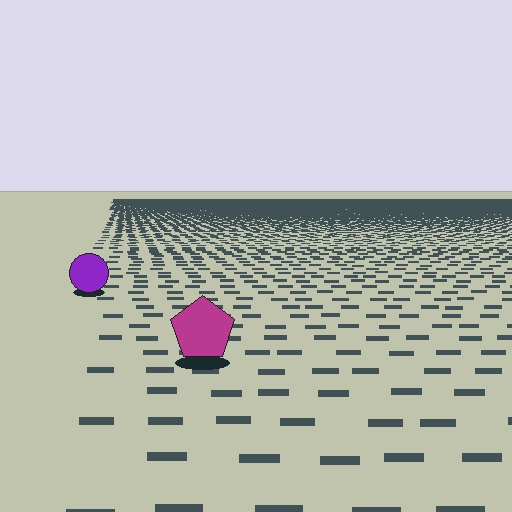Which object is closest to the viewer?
The magenta pentagon is closest. The texture marks near it are larger and more spread out.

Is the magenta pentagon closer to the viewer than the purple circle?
Yes. The magenta pentagon is closer — you can tell from the texture gradient: the ground texture is coarser near it.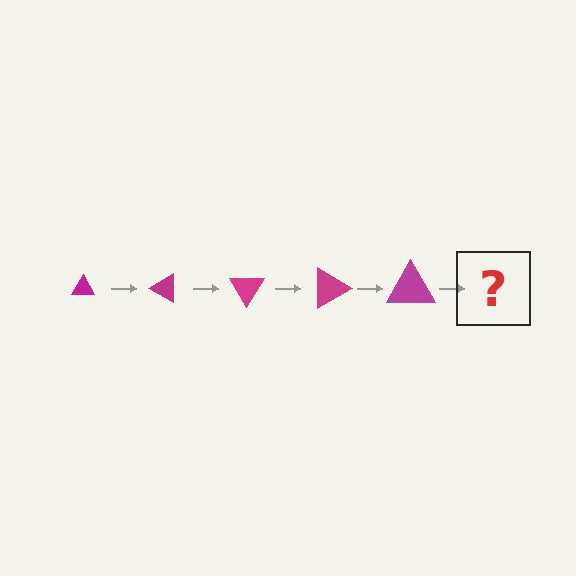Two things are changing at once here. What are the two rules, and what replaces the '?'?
The two rules are that the triangle grows larger each step and it rotates 30 degrees each step. The '?' should be a triangle, larger than the previous one and rotated 150 degrees from the start.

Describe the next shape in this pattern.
It should be a triangle, larger than the previous one and rotated 150 degrees from the start.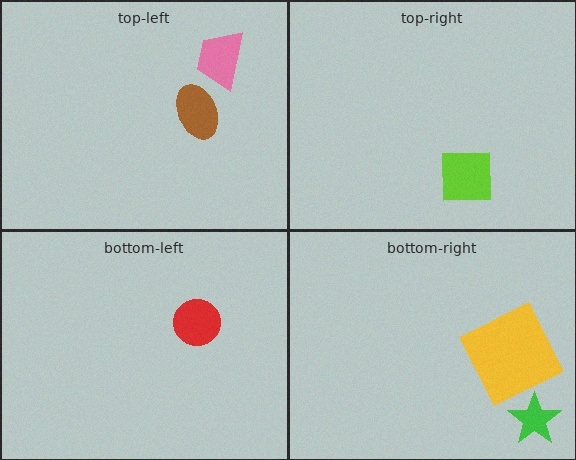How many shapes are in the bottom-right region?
2.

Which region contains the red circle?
The bottom-left region.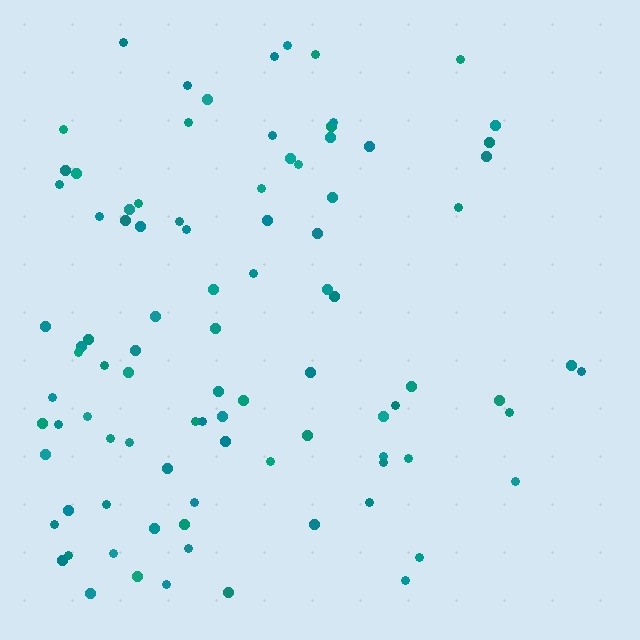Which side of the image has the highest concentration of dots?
The left.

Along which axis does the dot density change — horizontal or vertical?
Horizontal.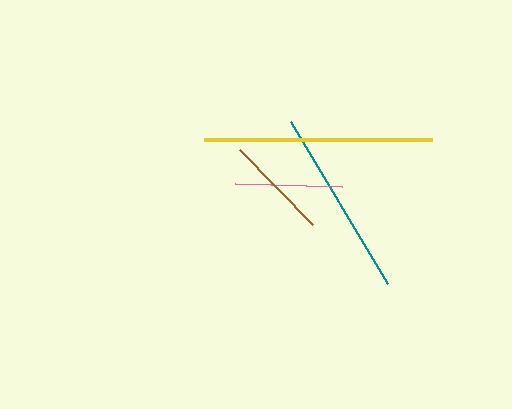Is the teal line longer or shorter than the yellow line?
The yellow line is longer than the teal line.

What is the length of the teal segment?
The teal segment is approximately 190 pixels long.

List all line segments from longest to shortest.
From longest to shortest: yellow, teal, pink, brown.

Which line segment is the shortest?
The brown line is the shortest at approximately 105 pixels.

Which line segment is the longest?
The yellow line is the longest at approximately 228 pixels.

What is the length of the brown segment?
The brown segment is approximately 105 pixels long.